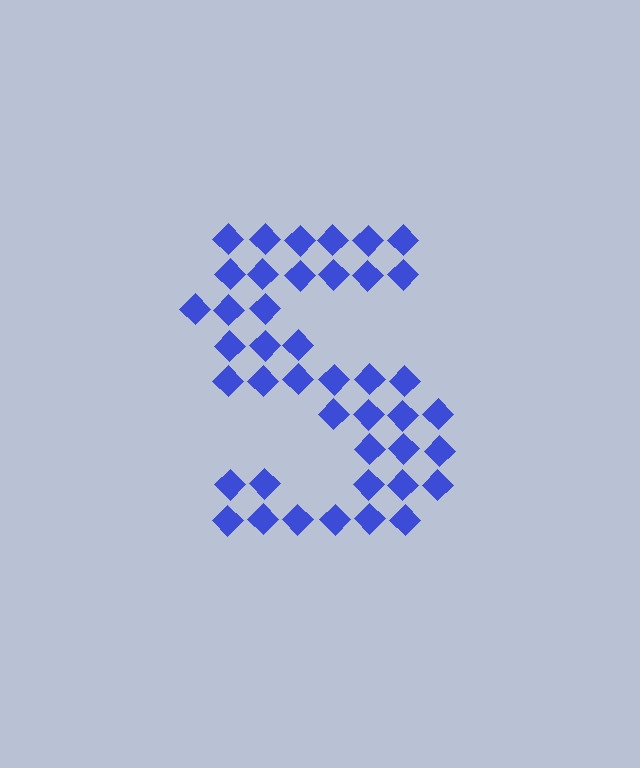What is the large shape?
The large shape is the letter S.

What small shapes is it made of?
It is made of small diamonds.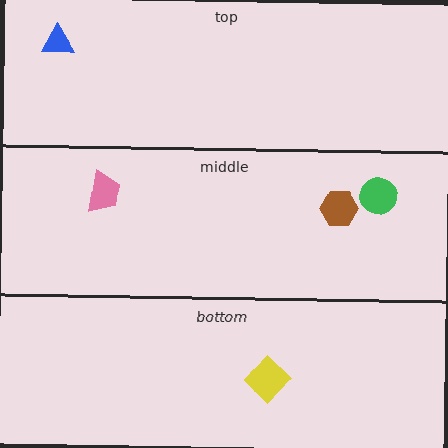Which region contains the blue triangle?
The top region.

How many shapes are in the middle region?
3.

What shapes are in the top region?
The blue triangle.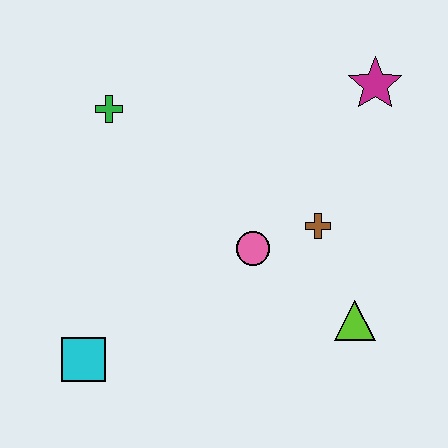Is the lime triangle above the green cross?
No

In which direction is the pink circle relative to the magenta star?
The pink circle is below the magenta star.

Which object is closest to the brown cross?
The pink circle is closest to the brown cross.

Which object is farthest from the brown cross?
The cyan square is farthest from the brown cross.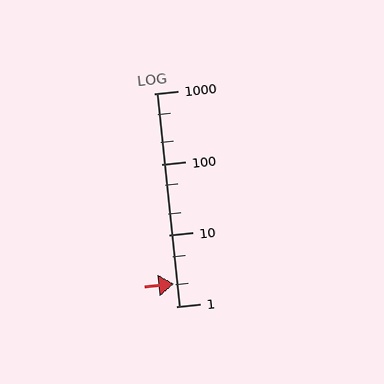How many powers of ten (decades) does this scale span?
The scale spans 3 decades, from 1 to 1000.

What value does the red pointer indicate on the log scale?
The pointer indicates approximately 2.1.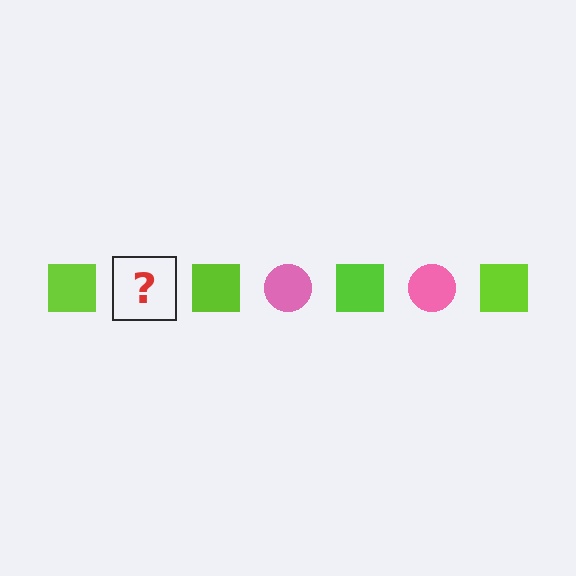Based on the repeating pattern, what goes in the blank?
The blank should be a pink circle.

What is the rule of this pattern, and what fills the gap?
The rule is that the pattern alternates between lime square and pink circle. The gap should be filled with a pink circle.